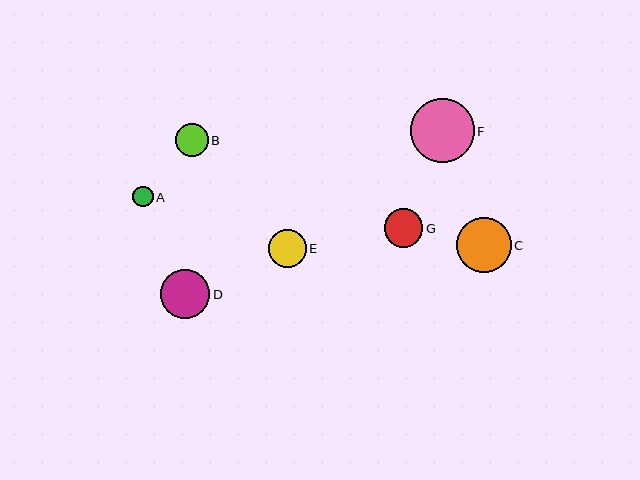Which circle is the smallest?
Circle A is the smallest with a size of approximately 20 pixels.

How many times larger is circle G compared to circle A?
Circle G is approximately 1.9 times the size of circle A.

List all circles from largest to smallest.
From largest to smallest: F, C, D, G, E, B, A.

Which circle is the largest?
Circle F is the largest with a size of approximately 64 pixels.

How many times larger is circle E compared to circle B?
Circle E is approximately 1.2 times the size of circle B.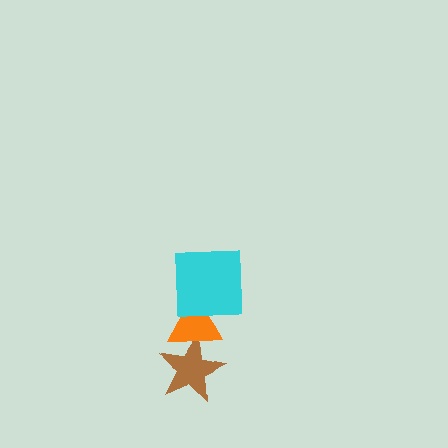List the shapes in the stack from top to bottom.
From top to bottom: the cyan square, the orange triangle, the brown star.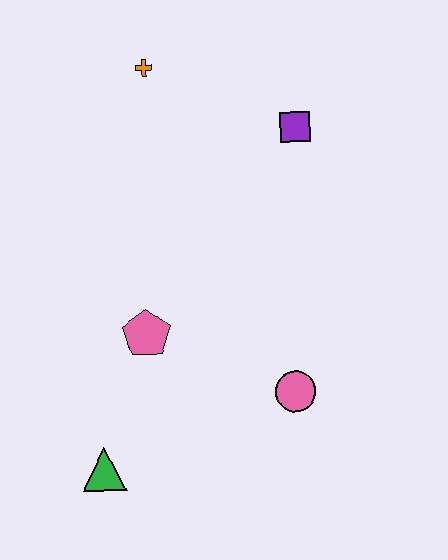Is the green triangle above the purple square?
No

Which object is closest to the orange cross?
The purple square is closest to the orange cross.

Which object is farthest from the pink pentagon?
The orange cross is farthest from the pink pentagon.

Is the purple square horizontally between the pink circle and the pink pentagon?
No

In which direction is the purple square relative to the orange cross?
The purple square is to the right of the orange cross.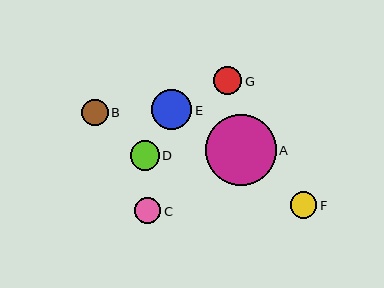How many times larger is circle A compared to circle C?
Circle A is approximately 2.7 times the size of circle C.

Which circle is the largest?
Circle A is the largest with a size of approximately 71 pixels.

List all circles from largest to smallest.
From largest to smallest: A, E, D, G, F, B, C.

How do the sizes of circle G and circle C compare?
Circle G and circle C are approximately the same size.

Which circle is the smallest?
Circle C is the smallest with a size of approximately 26 pixels.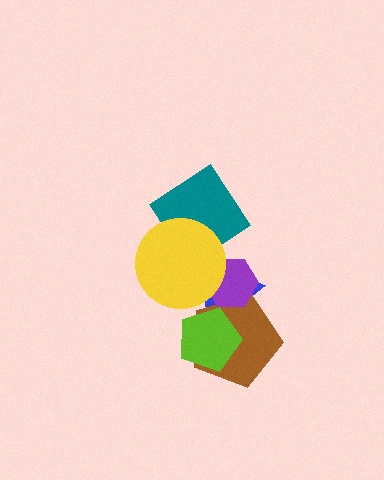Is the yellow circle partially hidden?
No, no other shape covers it.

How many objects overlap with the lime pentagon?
2 objects overlap with the lime pentagon.